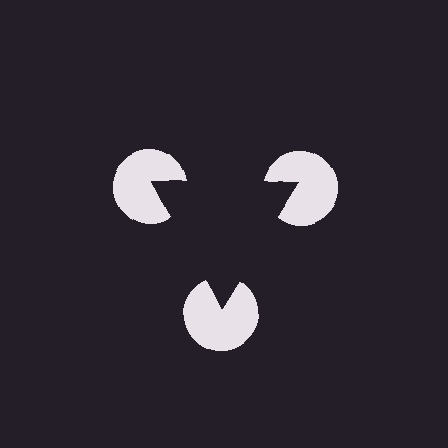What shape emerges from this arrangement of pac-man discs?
An illusory triangle — its edges are inferred from the aligned wedge cuts in the pac-man discs, not physically drawn.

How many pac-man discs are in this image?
There are 3 — one at each vertex of the illusory triangle.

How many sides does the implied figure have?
3 sides.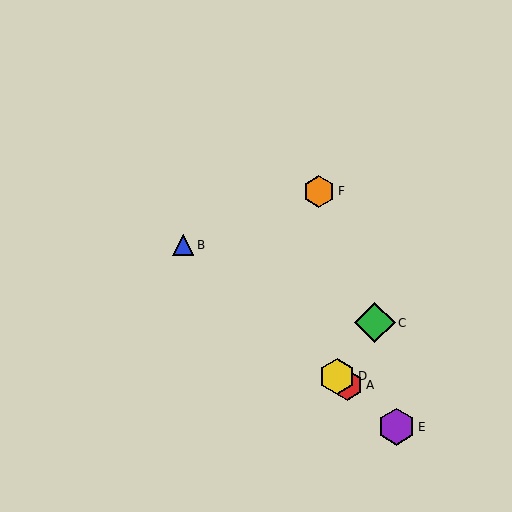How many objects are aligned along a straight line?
4 objects (A, B, D, E) are aligned along a straight line.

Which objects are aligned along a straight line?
Objects A, B, D, E are aligned along a straight line.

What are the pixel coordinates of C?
Object C is at (375, 323).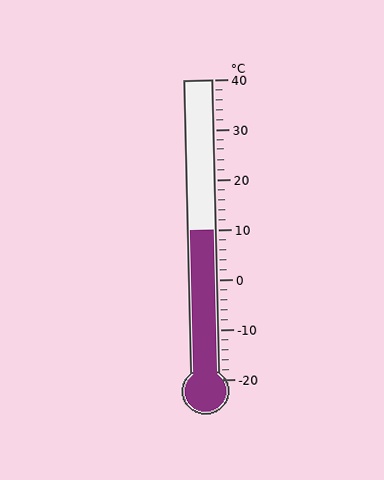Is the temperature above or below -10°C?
The temperature is above -10°C.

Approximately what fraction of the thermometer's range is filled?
The thermometer is filled to approximately 50% of its range.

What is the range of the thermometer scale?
The thermometer scale ranges from -20°C to 40°C.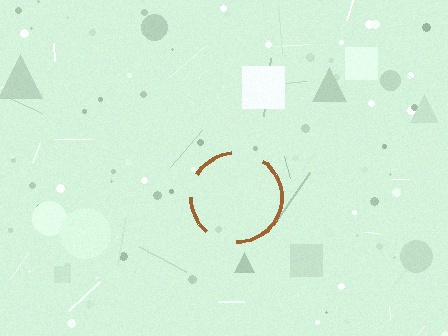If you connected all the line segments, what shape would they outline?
They would outline a circle.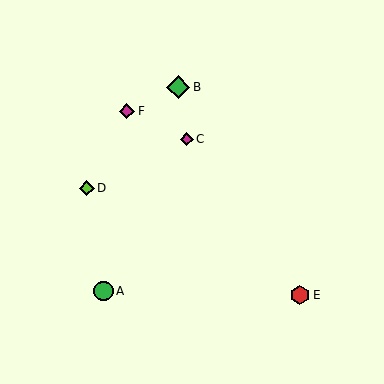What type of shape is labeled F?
Shape F is a magenta diamond.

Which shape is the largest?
The green diamond (labeled B) is the largest.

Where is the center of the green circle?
The center of the green circle is at (104, 291).